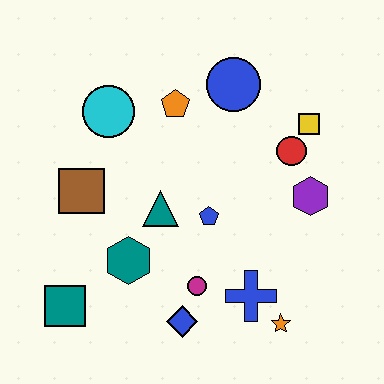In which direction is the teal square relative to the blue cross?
The teal square is to the left of the blue cross.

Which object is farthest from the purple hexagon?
The teal square is farthest from the purple hexagon.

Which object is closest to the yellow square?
The red circle is closest to the yellow square.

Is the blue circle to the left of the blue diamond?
No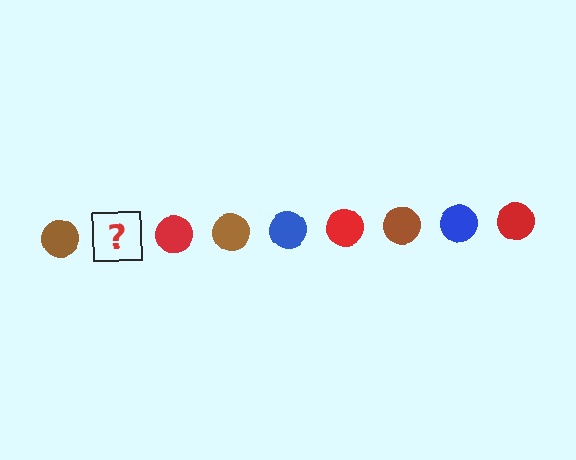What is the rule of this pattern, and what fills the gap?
The rule is that the pattern cycles through brown, blue, red circles. The gap should be filled with a blue circle.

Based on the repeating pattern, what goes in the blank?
The blank should be a blue circle.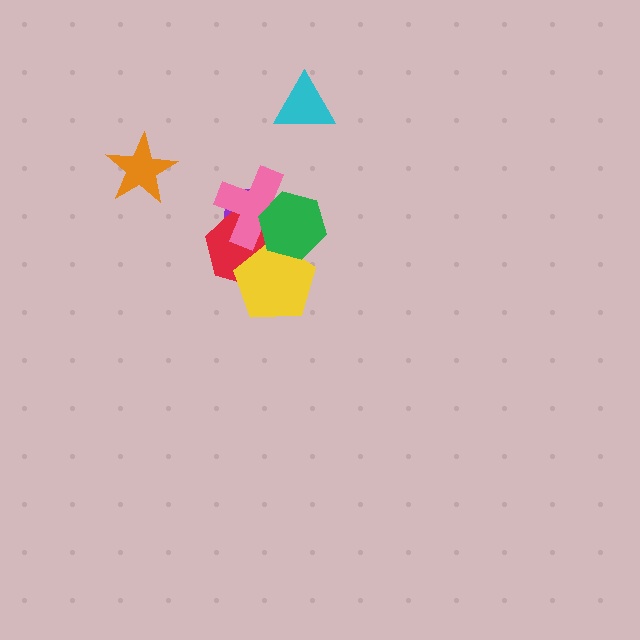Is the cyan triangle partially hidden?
No, no other shape covers it.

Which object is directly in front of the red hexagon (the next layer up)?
The pink cross is directly in front of the red hexagon.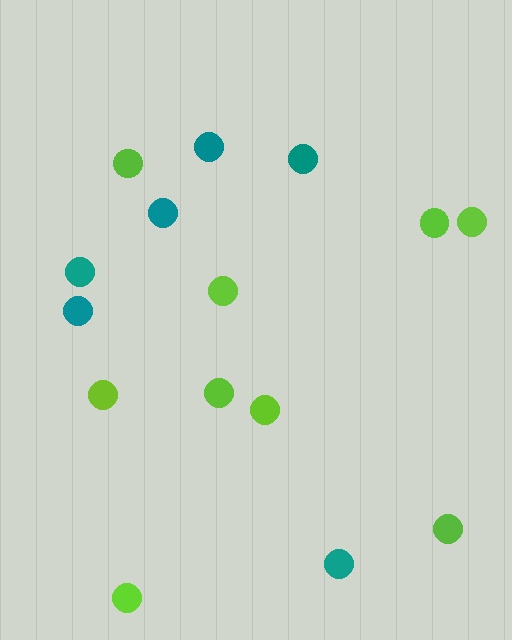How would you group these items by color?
There are 2 groups: one group of lime circles (9) and one group of teal circles (6).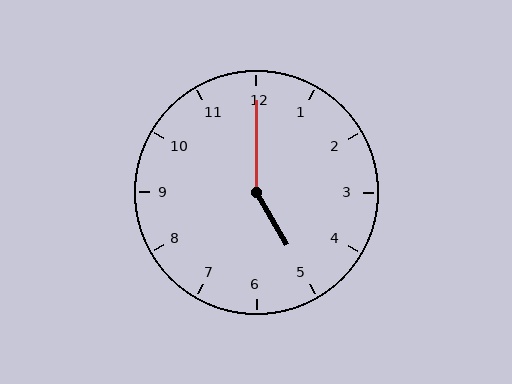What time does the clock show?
5:00.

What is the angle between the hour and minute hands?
Approximately 150 degrees.